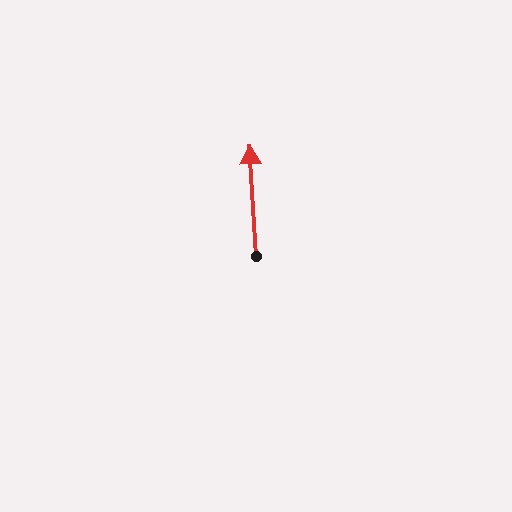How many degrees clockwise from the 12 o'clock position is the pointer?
Approximately 357 degrees.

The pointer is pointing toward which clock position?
Roughly 12 o'clock.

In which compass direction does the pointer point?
North.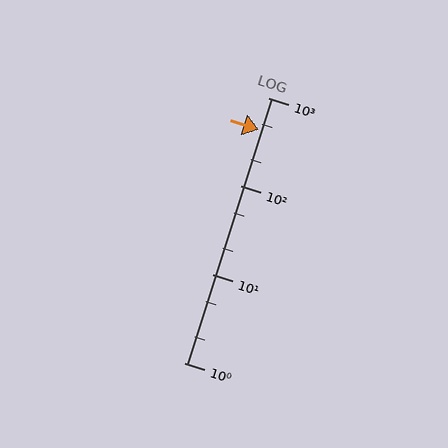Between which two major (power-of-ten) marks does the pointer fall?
The pointer is between 100 and 1000.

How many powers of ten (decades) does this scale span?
The scale spans 3 decades, from 1 to 1000.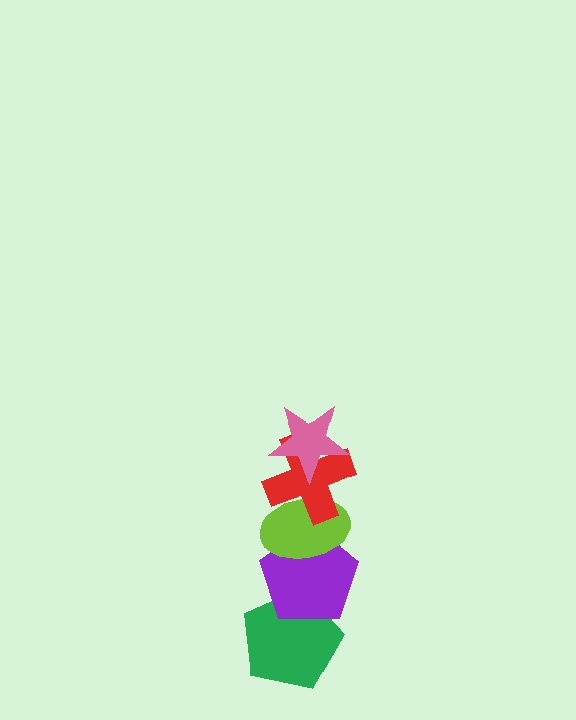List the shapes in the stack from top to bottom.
From top to bottom: the pink star, the red cross, the lime ellipse, the purple pentagon, the green pentagon.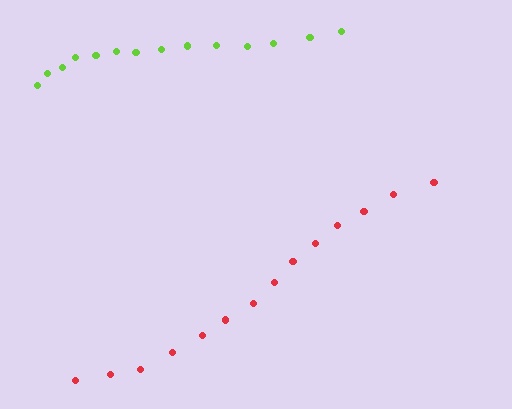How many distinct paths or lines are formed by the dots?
There are 2 distinct paths.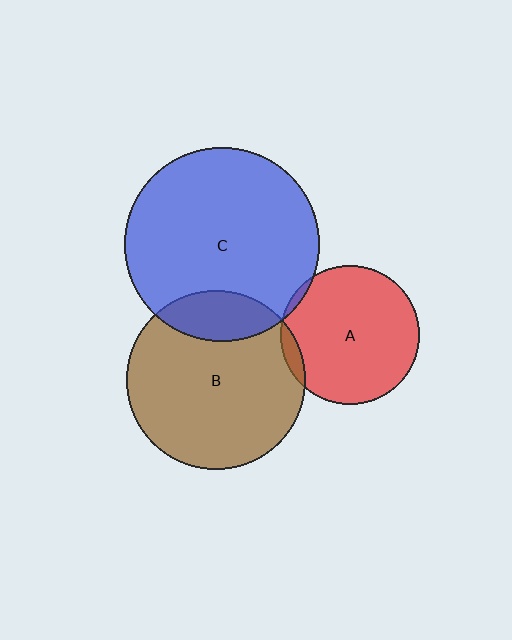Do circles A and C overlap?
Yes.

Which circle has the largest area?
Circle C (blue).